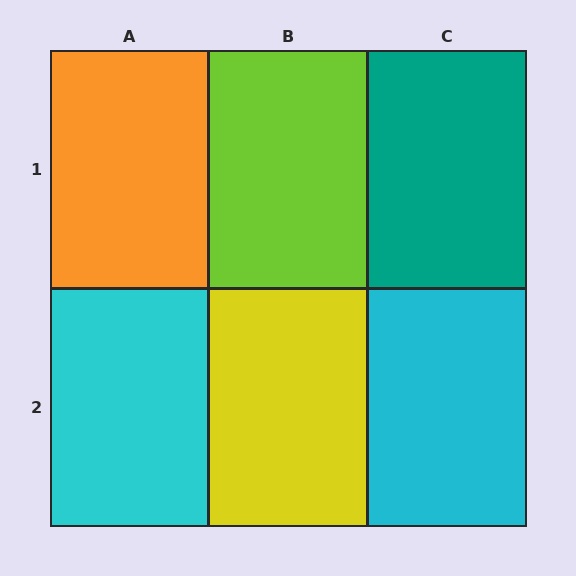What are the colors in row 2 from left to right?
Cyan, yellow, cyan.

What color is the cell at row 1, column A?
Orange.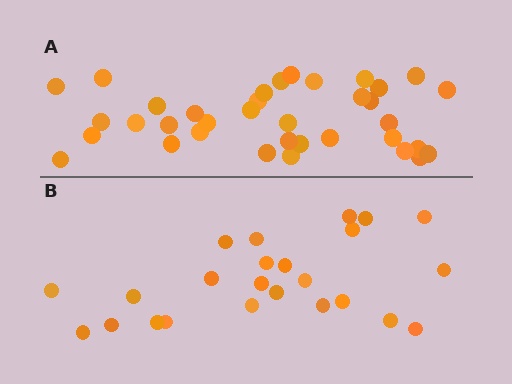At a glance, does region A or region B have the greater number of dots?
Region A (the top region) has more dots.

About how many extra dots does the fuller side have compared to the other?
Region A has roughly 12 or so more dots than region B.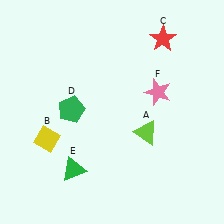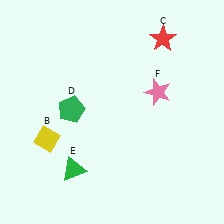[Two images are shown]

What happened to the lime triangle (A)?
The lime triangle (A) was removed in Image 2. It was in the bottom-right area of Image 1.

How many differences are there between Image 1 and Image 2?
There is 1 difference between the two images.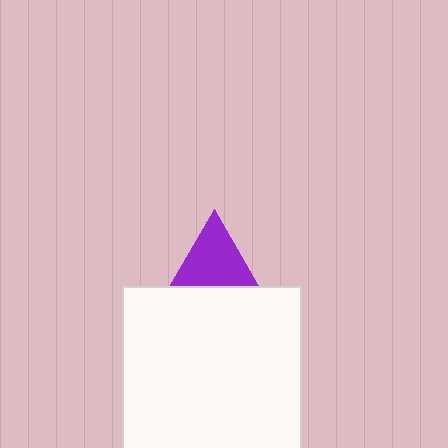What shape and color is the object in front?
The object in front is a white square.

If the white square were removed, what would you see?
You would see the complete purple triangle.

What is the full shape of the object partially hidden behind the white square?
The partially hidden object is a purple triangle.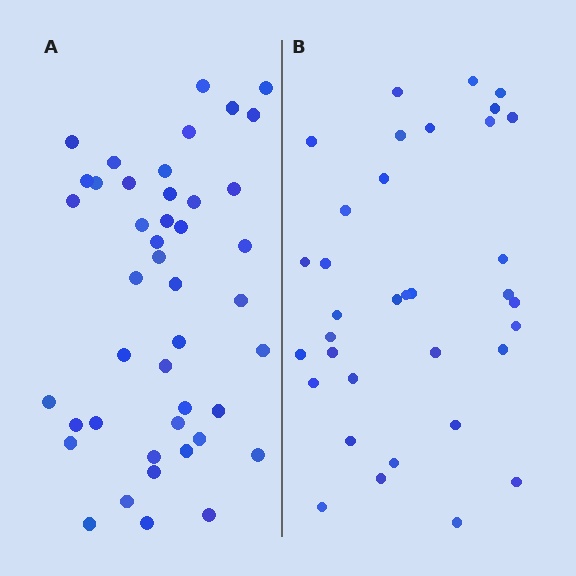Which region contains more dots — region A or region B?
Region A (the left region) has more dots.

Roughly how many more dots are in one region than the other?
Region A has roughly 8 or so more dots than region B.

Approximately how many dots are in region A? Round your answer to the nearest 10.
About 40 dots. (The exact count is 44, which rounds to 40.)